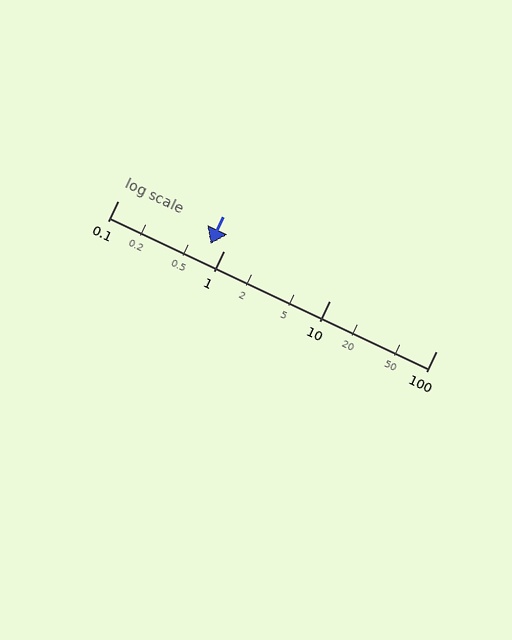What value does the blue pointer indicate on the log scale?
The pointer indicates approximately 0.75.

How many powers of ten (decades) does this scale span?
The scale spans 3 decades, from 0.1 to 100.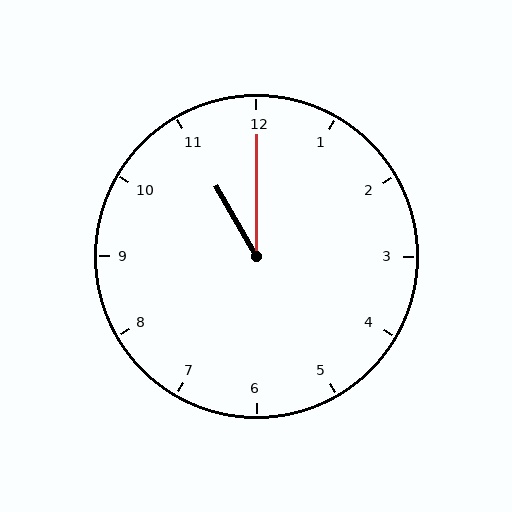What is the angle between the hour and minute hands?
Approximately 30 degrees.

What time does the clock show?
11:00.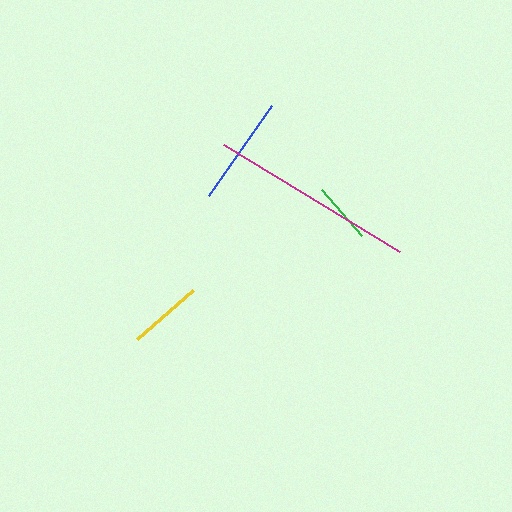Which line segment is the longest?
The magenta line is the longest at approximately 206 pixels.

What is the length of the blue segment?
The blue segment is approximately 109 pixels long.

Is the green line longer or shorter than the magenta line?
The magenta line is longer than the green line.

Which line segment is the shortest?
The green line is the shortest at approximately 60 pixels.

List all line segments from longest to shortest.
From longest to shortest: magenta, blue, yellow, green.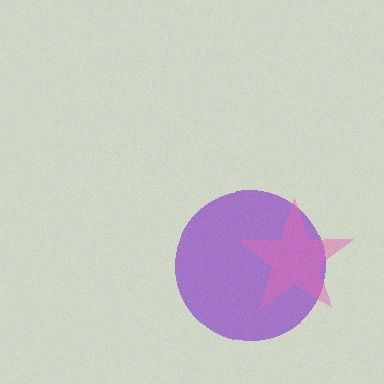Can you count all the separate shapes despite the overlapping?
Yes, there are 2 separate shapes.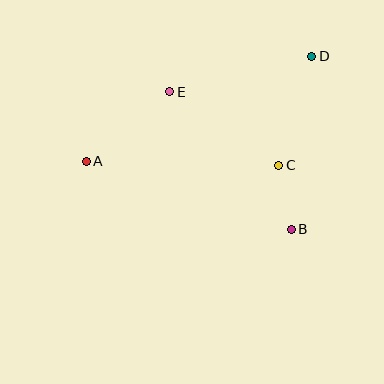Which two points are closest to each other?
Points B and C are closest to each other.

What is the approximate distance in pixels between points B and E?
The distance between B and E is approximately 183 pixels.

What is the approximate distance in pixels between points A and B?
The distance between A and B is approximately 216 pixels.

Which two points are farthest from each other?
Points A and D are farthest from each other.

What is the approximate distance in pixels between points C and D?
The distance between C and D is approximately 114 pixels.